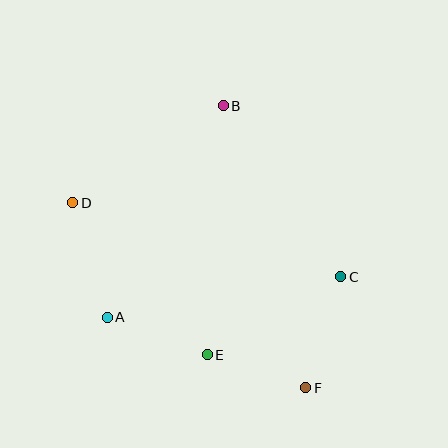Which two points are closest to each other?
Points E and F are closest to each other.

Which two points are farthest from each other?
Points D and F are farthest from each other.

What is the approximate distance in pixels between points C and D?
The distance between C and D is approximately 278 pixels.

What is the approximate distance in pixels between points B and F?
The distance between B and F is approximately 293 pixels.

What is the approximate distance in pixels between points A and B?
The distance between A and B is approximately 241 pixels.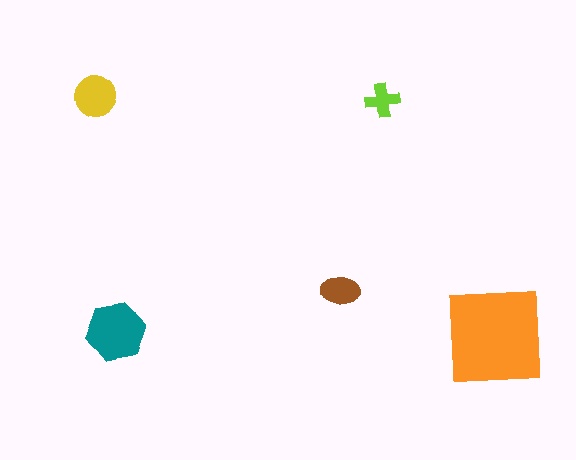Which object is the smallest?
The lime cross.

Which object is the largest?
The orange square.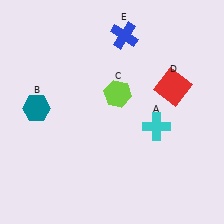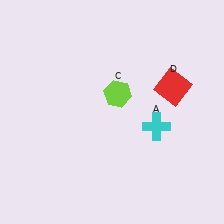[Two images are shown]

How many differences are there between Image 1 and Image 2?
There are 2 differences between the two images.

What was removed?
The teal hexagon (B), the blue cross (E) were removed in Image 2.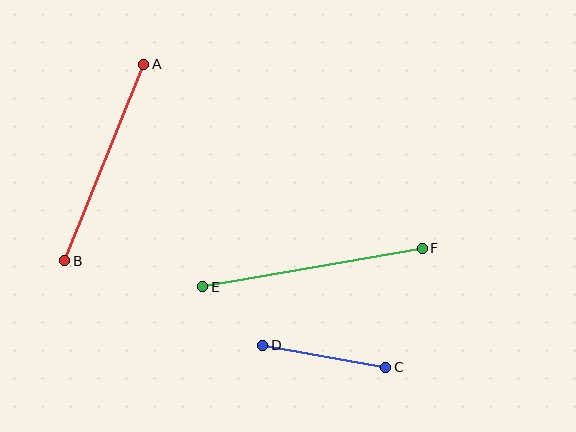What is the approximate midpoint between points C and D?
The midpoint is at approximately (324, 356) pixels.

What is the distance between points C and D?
The distance is approximately 125 pixels.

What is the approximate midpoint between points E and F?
The midpoint is at approximately (312, 267) pixels.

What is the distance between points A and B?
The distance is approximately 212 pixels.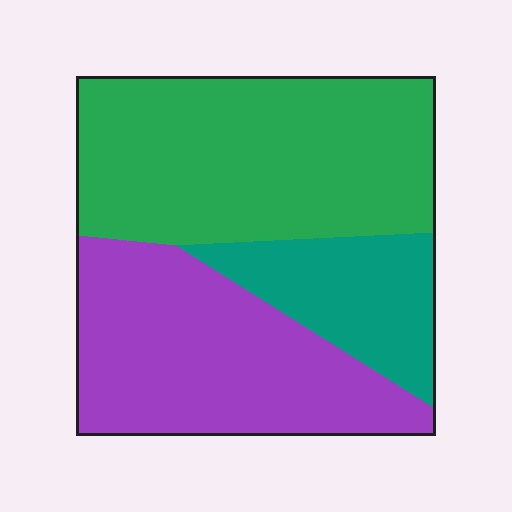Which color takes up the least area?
Teal, at roughly 20%.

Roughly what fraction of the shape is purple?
Purple covers 37% of the shape.